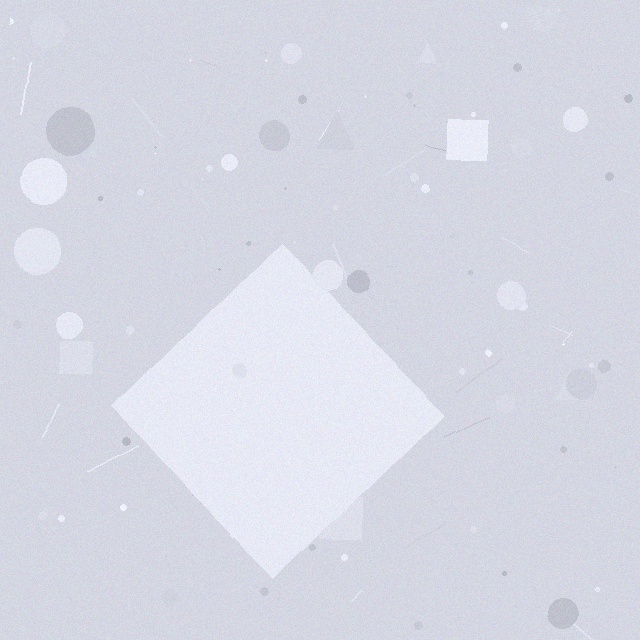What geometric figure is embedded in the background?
A diamond is embedded in the background.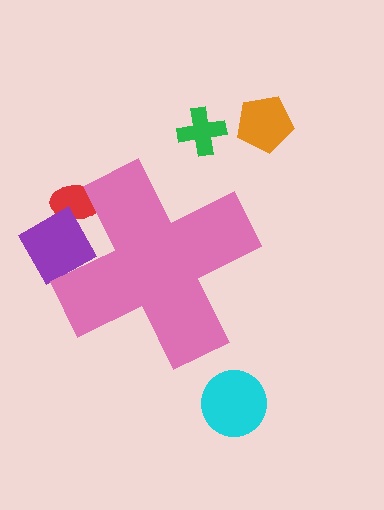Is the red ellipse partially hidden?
Yes, the red ellipse is partially hidden behind the pink cross.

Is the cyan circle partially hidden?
No, the cyan circle is fully visible.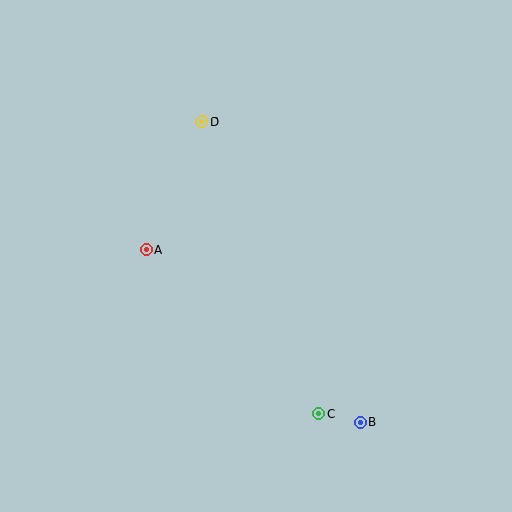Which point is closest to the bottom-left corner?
Point A is closest to the bottom-left corner.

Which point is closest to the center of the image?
Point A at (146, 249) is closest to the center.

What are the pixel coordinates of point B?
Point B is at (361, 422).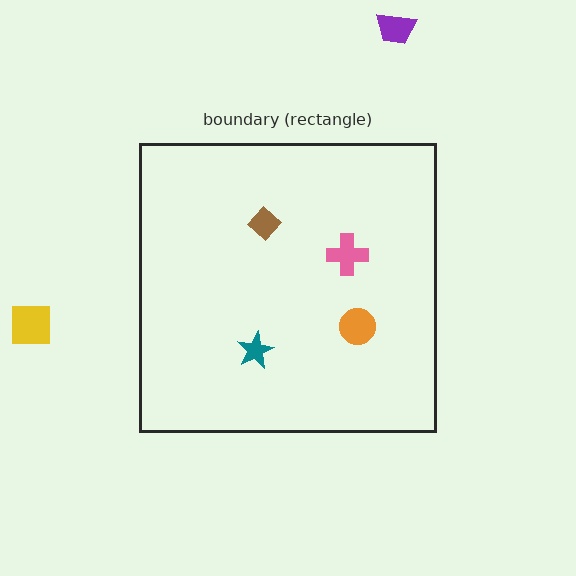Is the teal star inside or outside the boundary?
Inside.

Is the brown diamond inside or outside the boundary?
Inside.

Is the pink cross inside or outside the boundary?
Inside.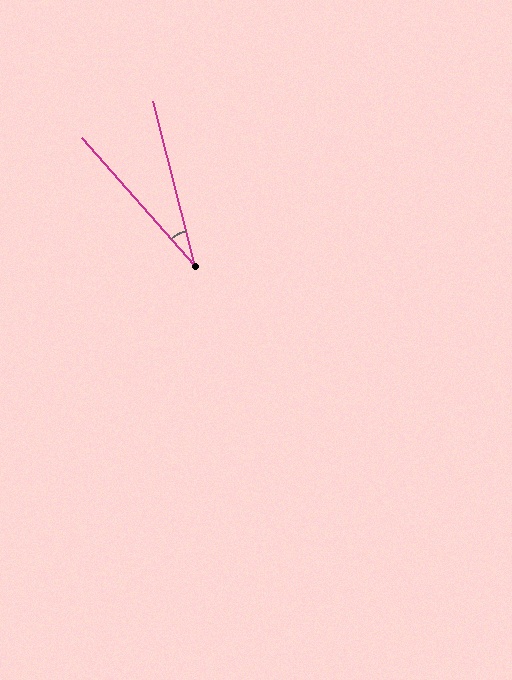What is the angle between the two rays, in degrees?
Approximately 27 degrees.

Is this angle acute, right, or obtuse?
It is acute.